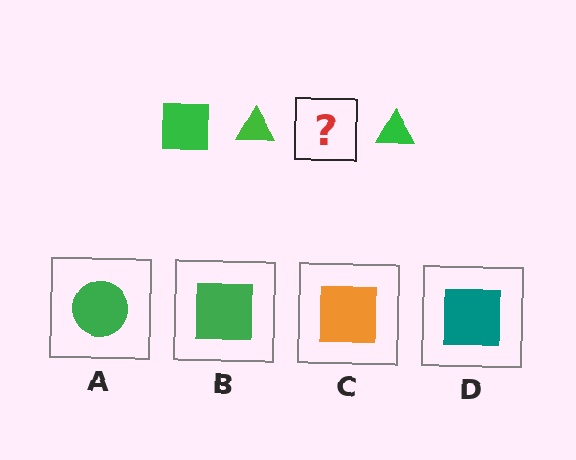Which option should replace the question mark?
Option B.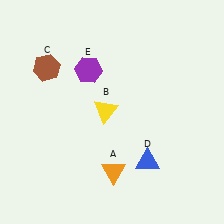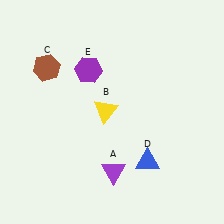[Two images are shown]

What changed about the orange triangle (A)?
In Image 1, A is orange. In Image 2, it changed to purple.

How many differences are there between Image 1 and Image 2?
There is 1 difference between the two images.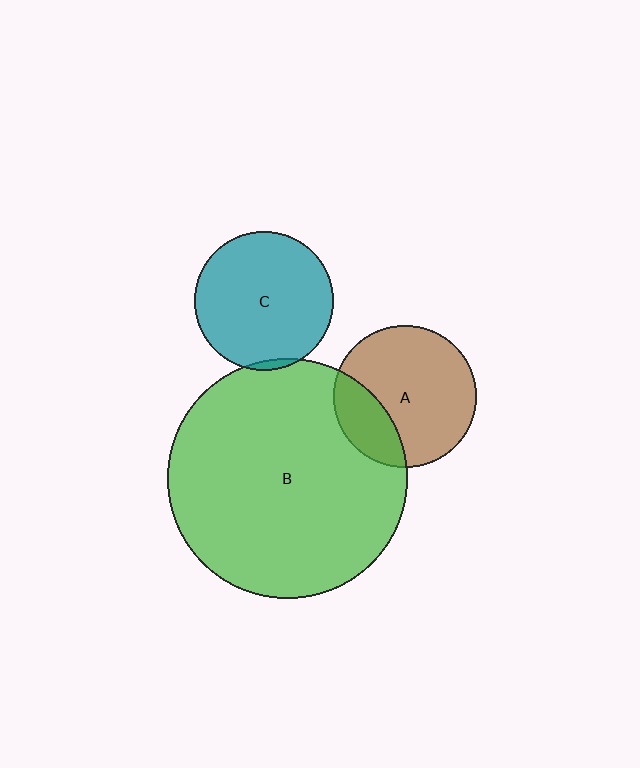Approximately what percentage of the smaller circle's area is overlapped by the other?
Approximately 25%.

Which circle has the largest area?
Circle B (green).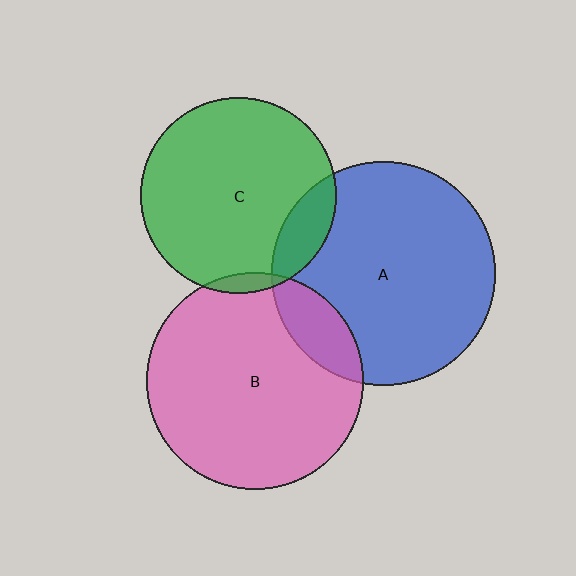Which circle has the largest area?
Circle A (blue).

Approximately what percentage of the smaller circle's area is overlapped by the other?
Approximately 5%.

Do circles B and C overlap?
Yes.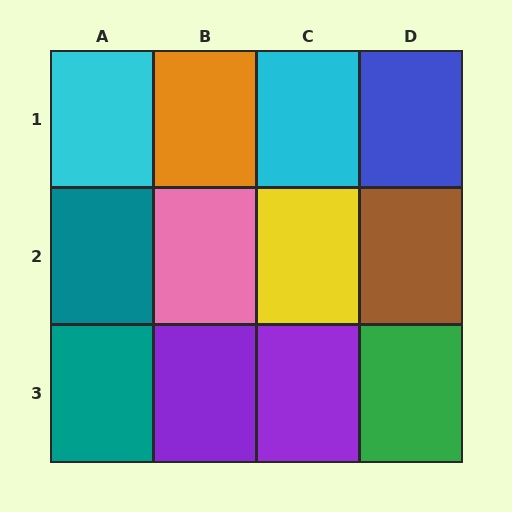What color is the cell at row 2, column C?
Yellow.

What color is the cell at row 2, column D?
Brown.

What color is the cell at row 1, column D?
Blue.